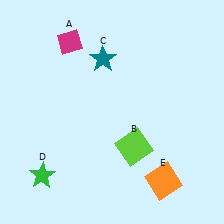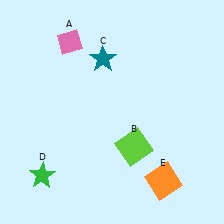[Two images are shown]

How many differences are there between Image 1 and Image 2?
There is 1 difference between the two images.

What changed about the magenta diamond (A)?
In Image 1, A is magenta. In Image 2, it changed to pink.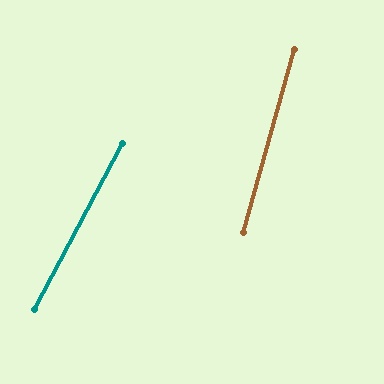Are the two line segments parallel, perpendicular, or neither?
Neither parallel nor perpendicular — they differ by about 13°.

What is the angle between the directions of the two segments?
Approximately 13 degrees.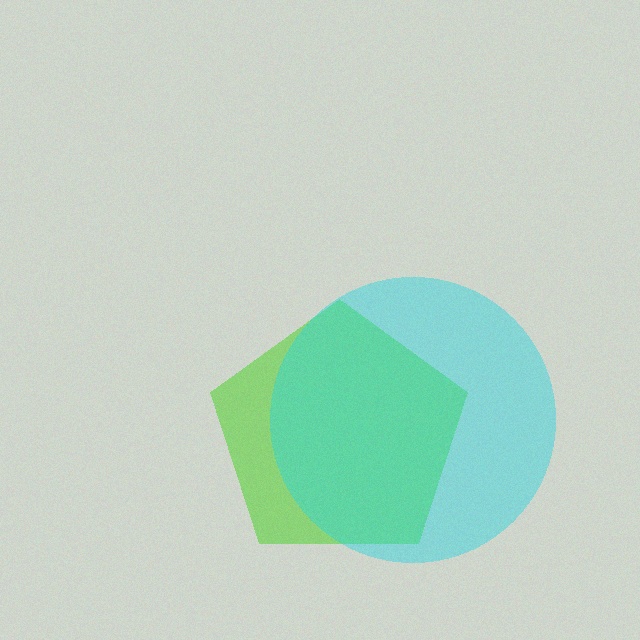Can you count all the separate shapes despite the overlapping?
Yes, there are 2 separate shapes.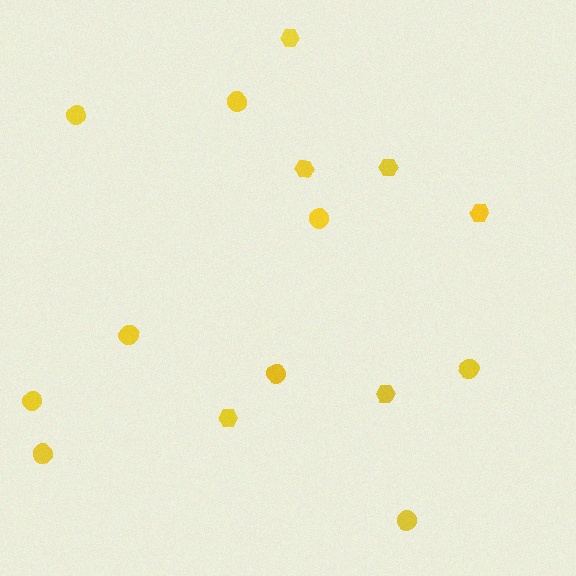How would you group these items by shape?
There are 2 groups: one group of hexagons (6) and one group of circles (9).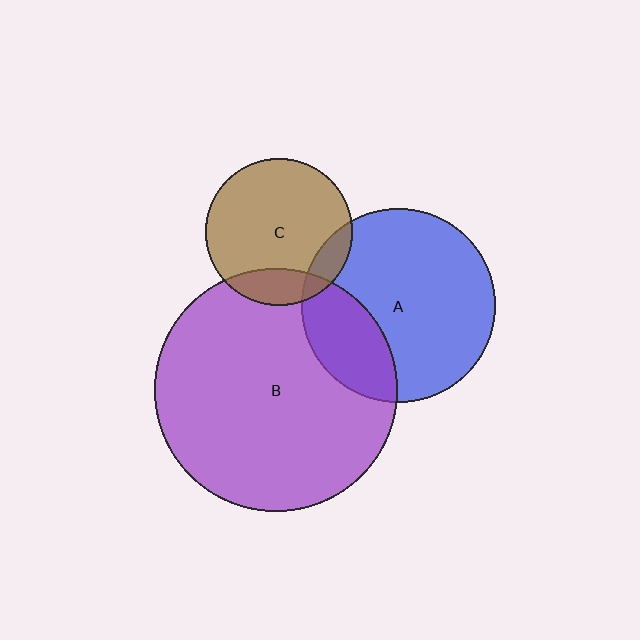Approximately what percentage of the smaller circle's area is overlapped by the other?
Approximately 10%.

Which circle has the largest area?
Circle B (purple).